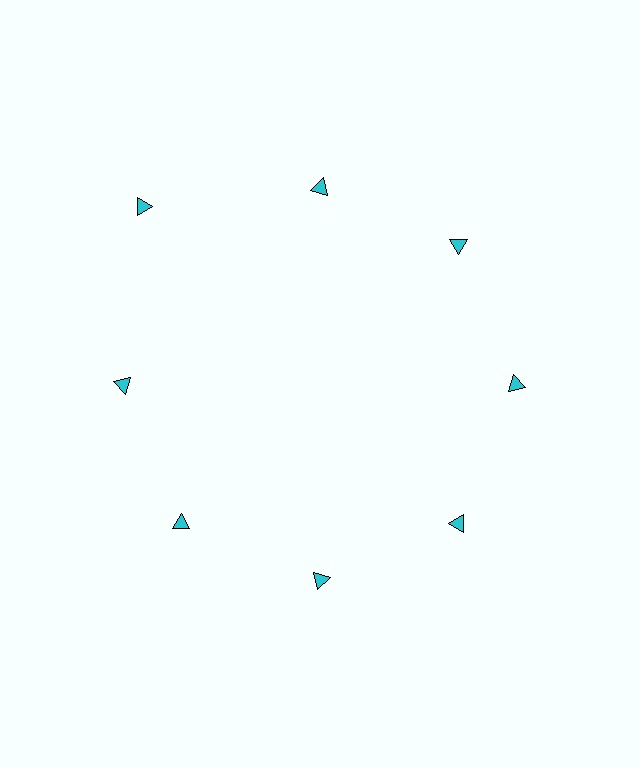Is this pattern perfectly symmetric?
No. The 8 cyan triangles are arranged in a ring, but one element near the 10 o'clock position is pushed outward from the center, breaking the 8-fold rotational symmetry.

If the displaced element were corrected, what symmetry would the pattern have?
It would have 8-fold rotational symmetry — the pattern would map onto itself every 45 degrees.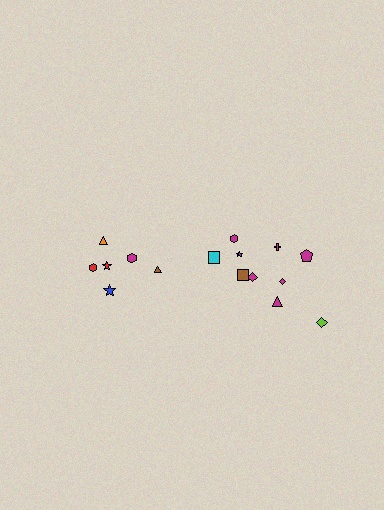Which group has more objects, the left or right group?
The right group.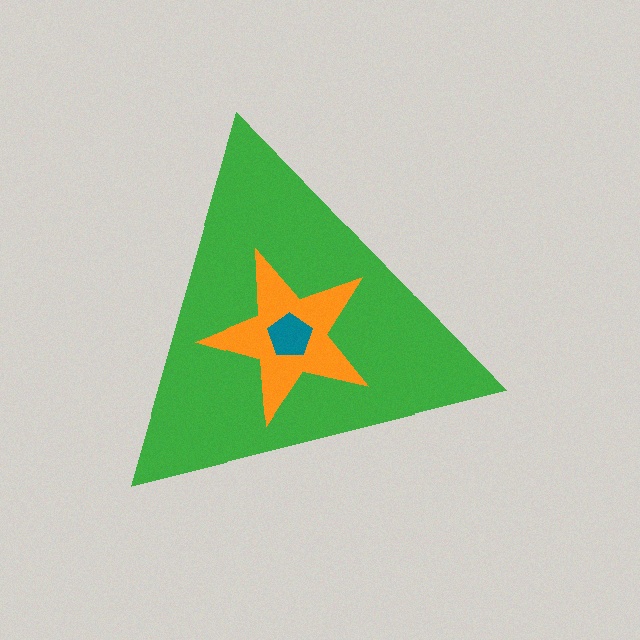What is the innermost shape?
The teal pentagon.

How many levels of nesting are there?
3.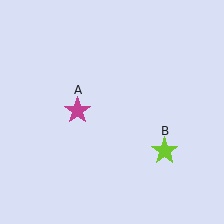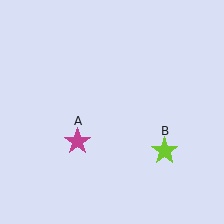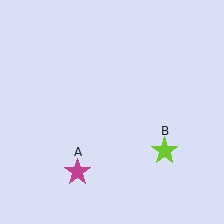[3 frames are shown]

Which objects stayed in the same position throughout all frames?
Lime star (object B) remained stationary.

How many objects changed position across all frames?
1 object changed position: magenta star (object A).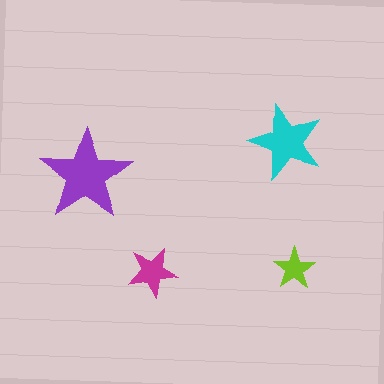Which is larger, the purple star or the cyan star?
The purple one.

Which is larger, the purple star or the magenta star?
The purple one.